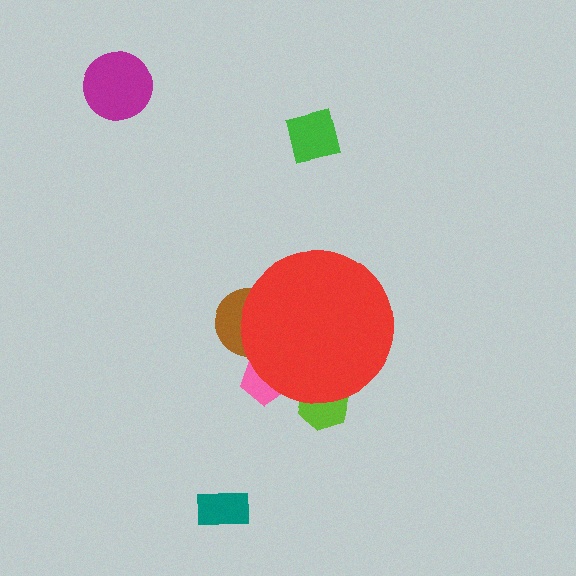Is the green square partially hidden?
No, the green square is fully visible.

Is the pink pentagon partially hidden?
Yes, the pink pentagon is partially hidden behind the red circle.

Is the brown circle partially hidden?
Yes, the brown circle is partially hidden behind the red circle.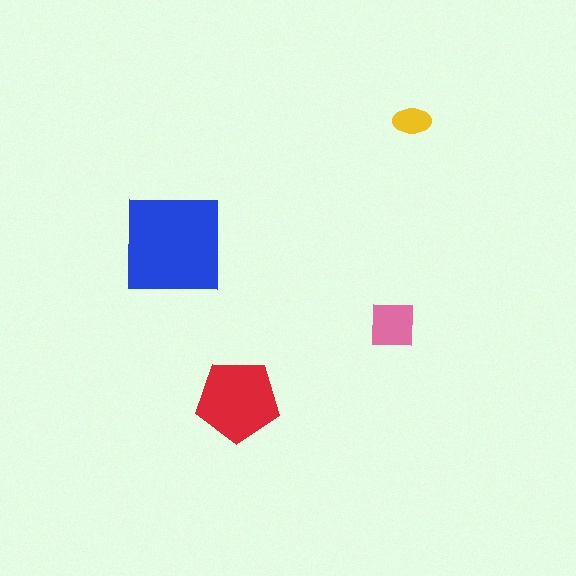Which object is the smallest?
The yellow ellipse.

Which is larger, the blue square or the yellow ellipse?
The blue square.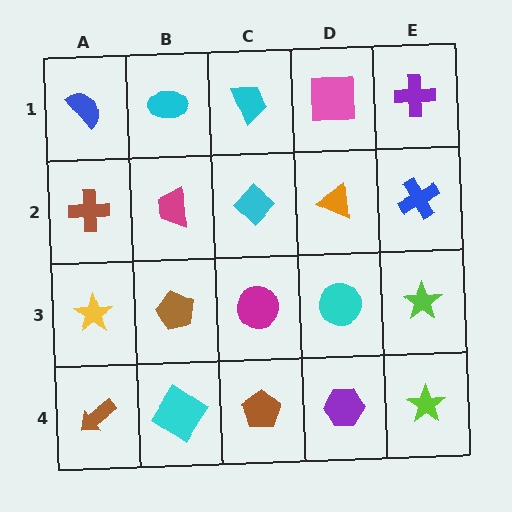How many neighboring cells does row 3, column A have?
3.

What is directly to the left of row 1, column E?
A pink square.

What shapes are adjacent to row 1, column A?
A brown cross (row 2, column A), a cyan ellipse (row 1, column B).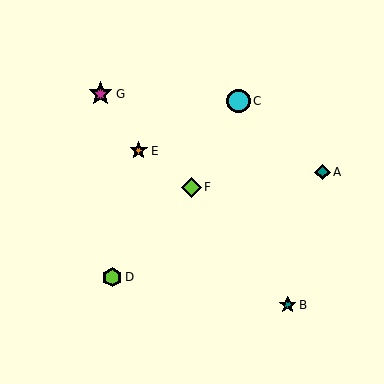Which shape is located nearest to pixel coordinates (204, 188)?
The lime diamond (labeled F) at (191, 187) is nearest to that location.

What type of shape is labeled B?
Shape B is a teal star.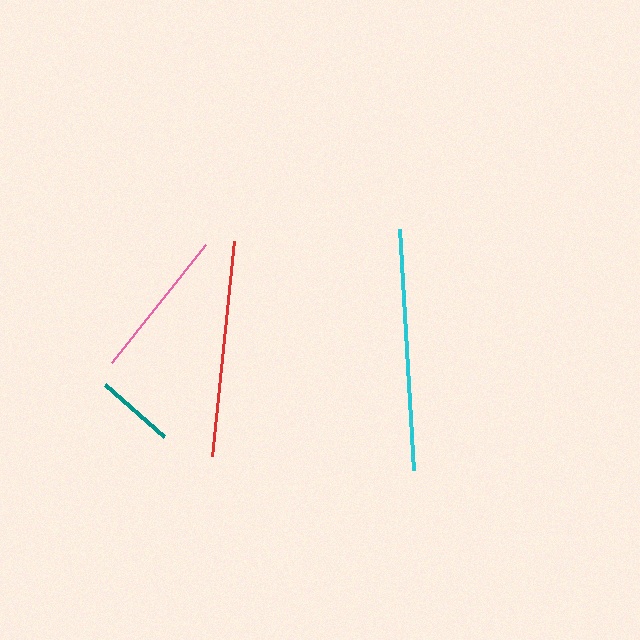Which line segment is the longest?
The cyan line is the longest at approximately 242 pixels.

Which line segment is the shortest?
The teal line is the shortest at approximately 79 pixels.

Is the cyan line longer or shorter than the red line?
The cyan line is longer than the red line.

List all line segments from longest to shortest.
From longest to shortest: cyan, red, pink, teal.